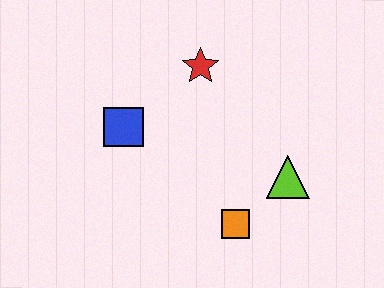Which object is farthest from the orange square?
The red star is farthest from the orange square.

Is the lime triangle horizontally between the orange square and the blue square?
No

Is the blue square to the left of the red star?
Yes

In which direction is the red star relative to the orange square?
The red star is above the orange square.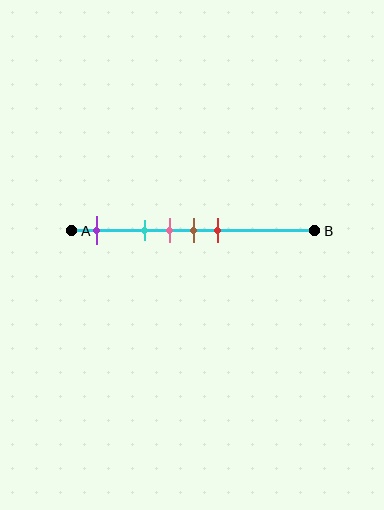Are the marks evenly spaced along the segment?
No, the marks are not evenly spaced.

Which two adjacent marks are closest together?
The pink and brown marks are the closest adjacent pair.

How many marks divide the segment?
There are 5 marks dividing the segment.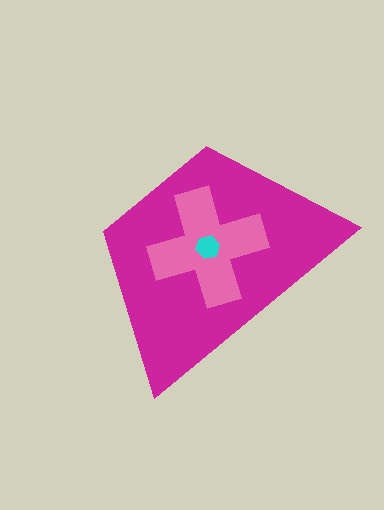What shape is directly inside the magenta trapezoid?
The pink cross.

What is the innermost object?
The cyan hexagon.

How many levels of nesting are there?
3.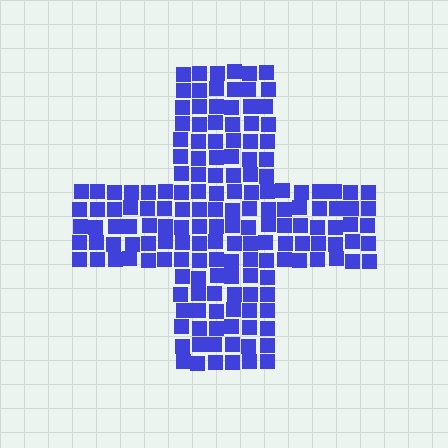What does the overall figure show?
The overall figure shows a cross.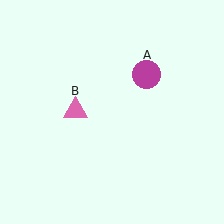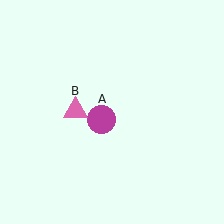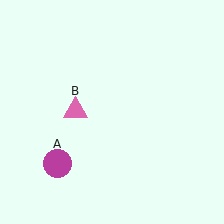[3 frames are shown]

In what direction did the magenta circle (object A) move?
The magenta circle (object A) moved down and to the left.